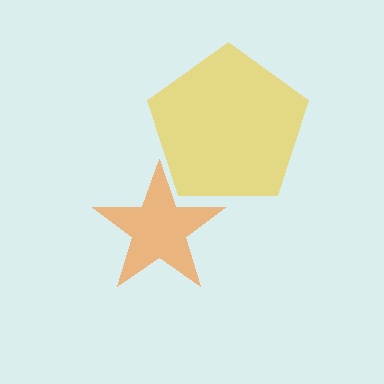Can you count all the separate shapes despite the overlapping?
Yes, there are 2 separate shapes.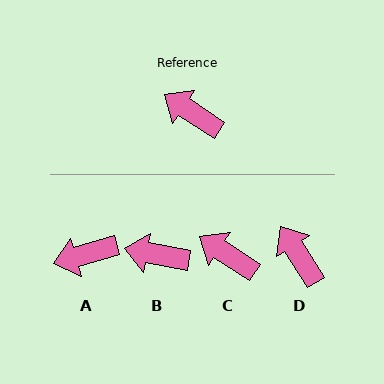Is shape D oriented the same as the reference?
No, it is off by about 24 degrees.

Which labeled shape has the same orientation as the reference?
C.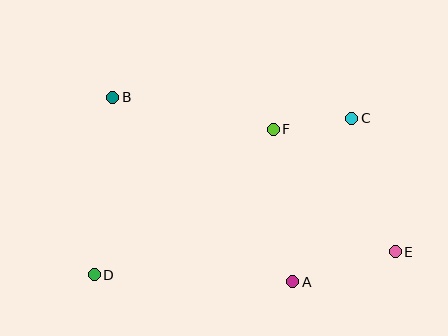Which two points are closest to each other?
Points C and F are closest to each other.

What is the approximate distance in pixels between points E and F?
The distance between E and F is approximately 173 pixels.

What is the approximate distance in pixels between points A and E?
The distance between A and E is approximately 107 pixels.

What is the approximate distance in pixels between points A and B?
The distance between A and B is approximately 258 pixels.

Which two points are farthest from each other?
Points B and E are farthest from each other.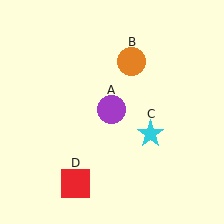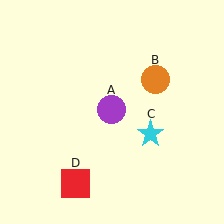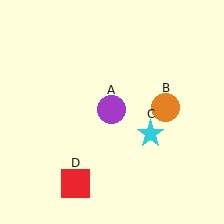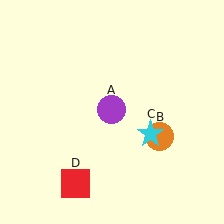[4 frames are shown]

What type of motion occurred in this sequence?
The orange circle (object B) rotated clockwise around the center of the scene.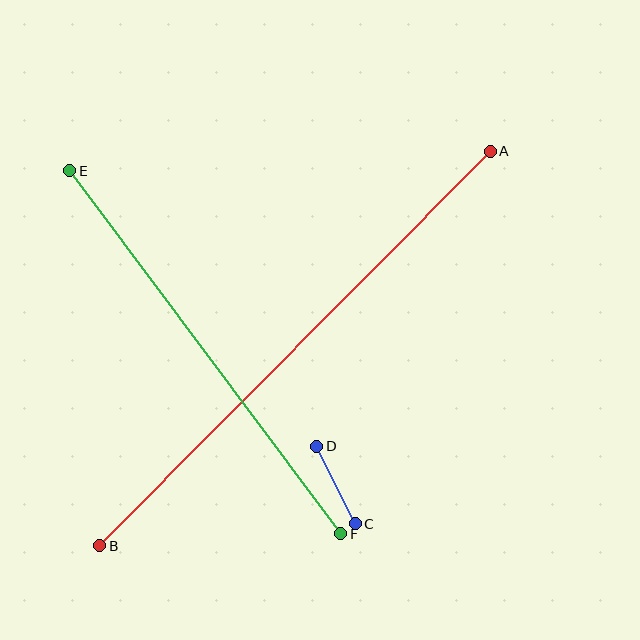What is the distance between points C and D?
The distance is approximately 86 pixels.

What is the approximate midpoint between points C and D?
The midpoint is at approximately (336, 485) pixels.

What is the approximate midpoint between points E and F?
The midpoint is at approximately (205, 352) pixels.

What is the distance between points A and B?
The distance is approximately 555 pixels.